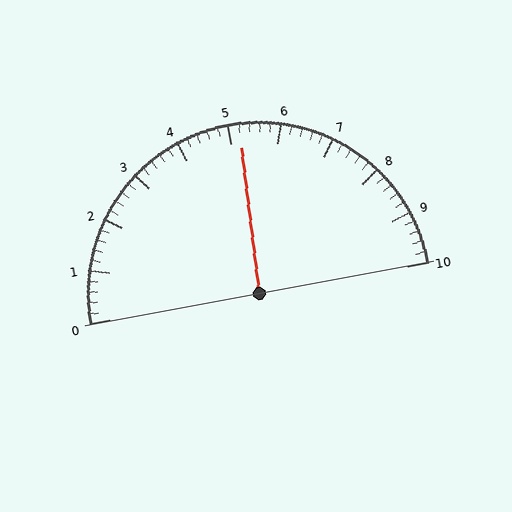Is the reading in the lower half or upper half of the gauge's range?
The reading is in the upper half of the range (0 to 10).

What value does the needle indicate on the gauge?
The needle indicates approximately 5.2.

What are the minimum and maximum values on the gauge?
The gauge ranges from 0 to 10.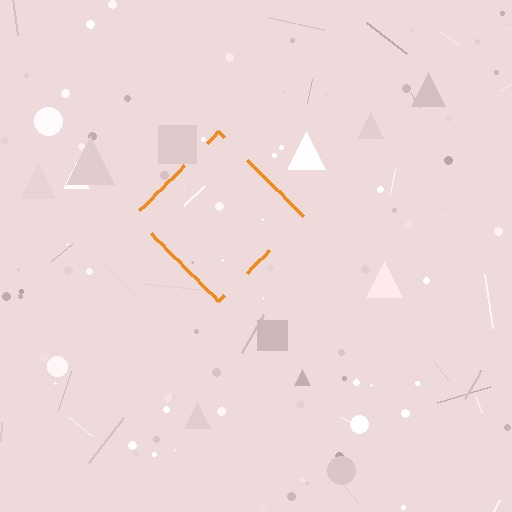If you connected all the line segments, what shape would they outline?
They would outline a diamond.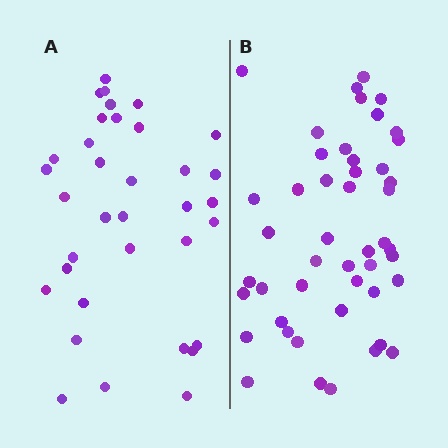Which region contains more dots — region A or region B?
Region B (the right region) has more dots.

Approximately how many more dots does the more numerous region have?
Region B has roughly 12 or so more dots than region A.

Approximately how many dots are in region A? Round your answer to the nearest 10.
About 40 dots. (The exact count is 35, which rounds to 40.)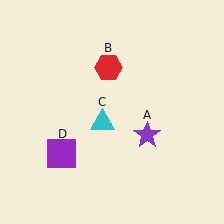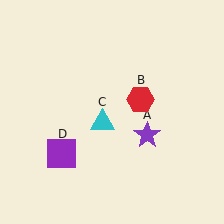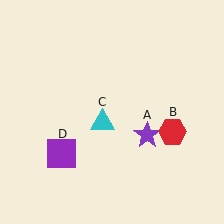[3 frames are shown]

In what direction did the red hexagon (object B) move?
The red hexagon (object B) moved down and to the right.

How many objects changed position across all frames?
1 object changed position: red hexagon (object B).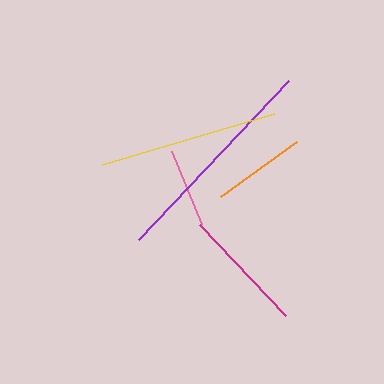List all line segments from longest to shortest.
From longest to shortest: purple, yellow, magenta, orange, pink.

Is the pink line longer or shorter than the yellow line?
The yellow line is longer than the pink line.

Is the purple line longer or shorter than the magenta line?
The purple line is longer than the magenta line.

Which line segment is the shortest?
The pink line is the shortest at approximately 79 pixels.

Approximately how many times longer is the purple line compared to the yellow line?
The purple line is approximately 1.2 times the length of the yellow line.